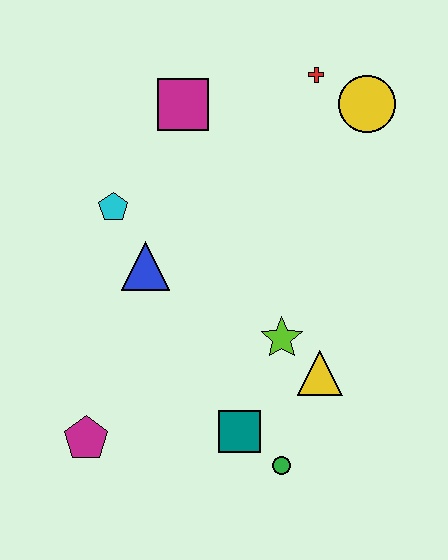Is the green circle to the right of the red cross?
No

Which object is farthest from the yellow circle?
The magenta pentagon is farthest from the yellow circle.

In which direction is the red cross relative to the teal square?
The red cross is above the teal square.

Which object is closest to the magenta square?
The cyan pentagon is closest to the magenta square.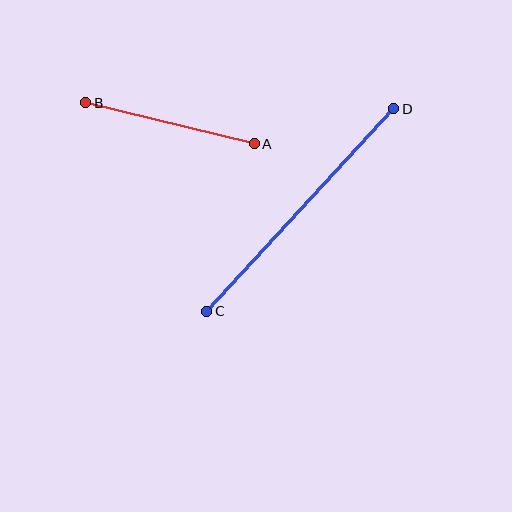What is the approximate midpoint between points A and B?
The midpoint is at approximately (170, 123) pixels.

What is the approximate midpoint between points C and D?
The midpoint is at approximately (300, 210) pixels.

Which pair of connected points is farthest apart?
Points C and D are farthest apart.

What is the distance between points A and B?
The distance is approximately 173 pixels.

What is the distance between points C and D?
The distance is approximately 276 pixels.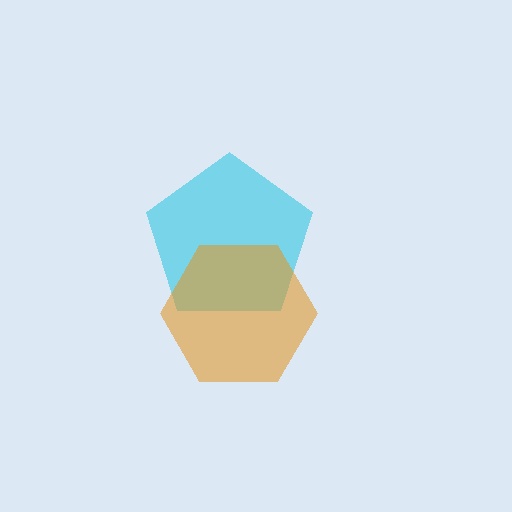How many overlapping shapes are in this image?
There are 2 overlapping shapes in the image.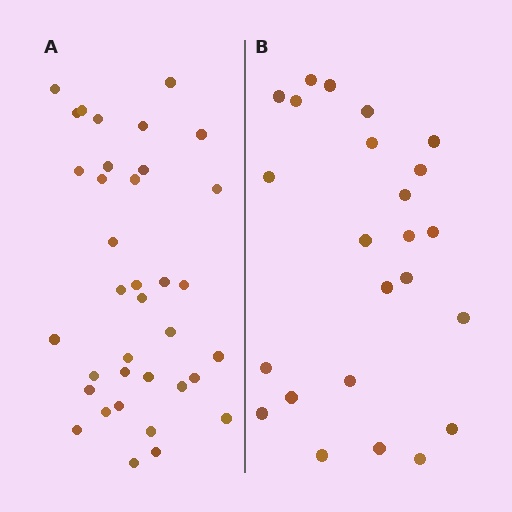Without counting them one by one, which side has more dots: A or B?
Region A (the left region) has more dots.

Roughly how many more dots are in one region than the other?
Region A has roughly 12 or so more dots than region B.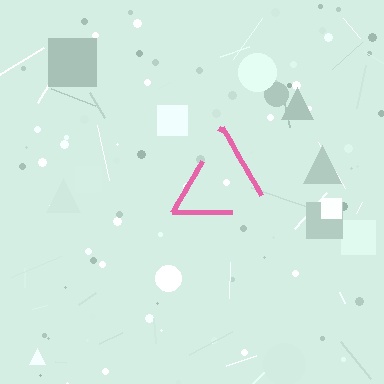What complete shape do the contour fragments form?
The contour fragments form a triangle.